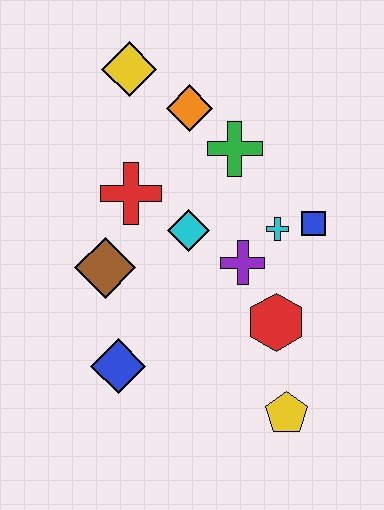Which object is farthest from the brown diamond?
The yellow pentagon is farthest from the brown diamond.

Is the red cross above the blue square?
Yes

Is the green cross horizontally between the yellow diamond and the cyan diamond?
No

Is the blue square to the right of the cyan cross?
Yes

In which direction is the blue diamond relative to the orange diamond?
The blue diamond is below the orange diamond.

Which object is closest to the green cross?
The orange diamond is closest to the green cross.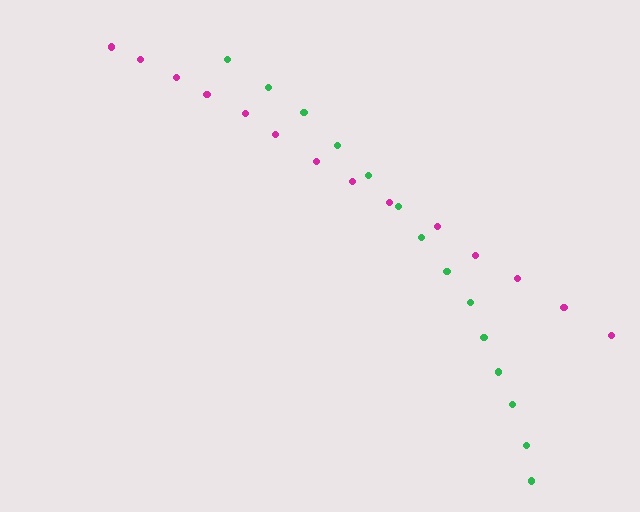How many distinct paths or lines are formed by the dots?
There are 2 distinct paths.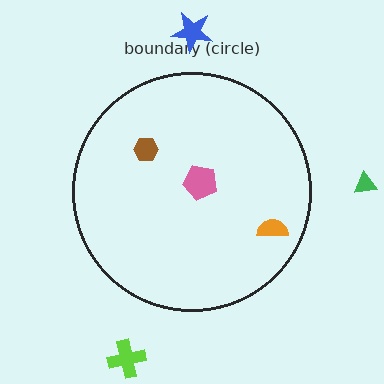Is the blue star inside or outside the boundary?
Outside.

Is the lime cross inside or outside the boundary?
Outside.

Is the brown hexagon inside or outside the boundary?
Inside.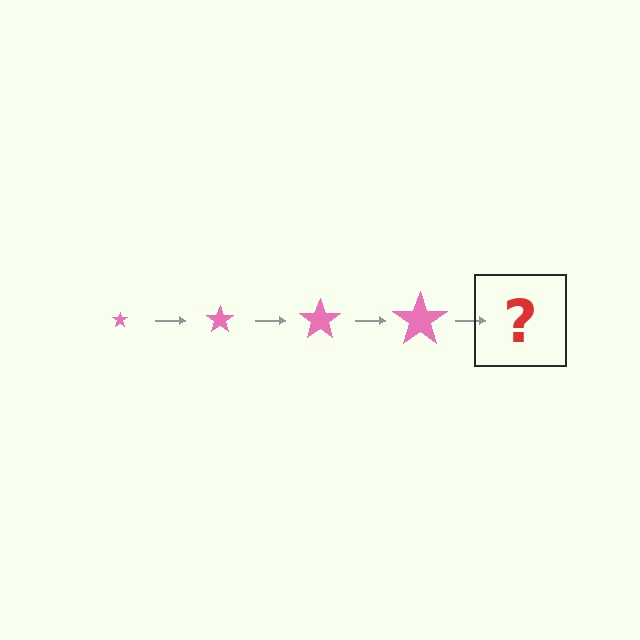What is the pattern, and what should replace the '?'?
The pattern is that the star gets progressively larger each step. The '?' should be a pink star, larger than the previous one.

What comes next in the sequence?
The next element should be a pink star, larger than the previous one.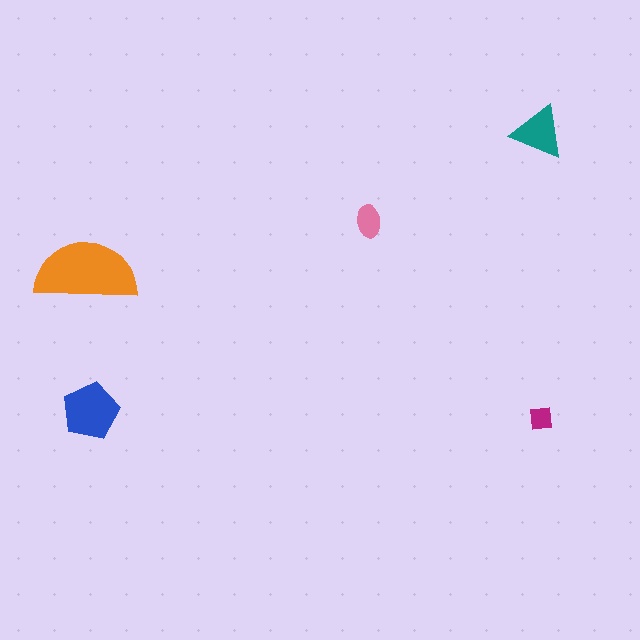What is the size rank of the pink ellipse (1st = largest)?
4th.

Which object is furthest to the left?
The orange semicircle is leftmost.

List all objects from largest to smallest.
The orange semicircle, the blue pentagon, the teal triangle, the pink ellipse, the magenta square.